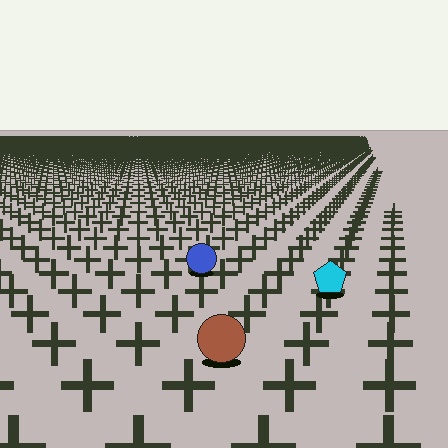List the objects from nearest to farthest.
From nearest to farthest: the brown circle, the cyan pentagon, the blue circle.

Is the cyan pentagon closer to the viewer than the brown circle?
No. The brown circle is closer — you can tell from the texture gradient: the ground texture is coarser near it.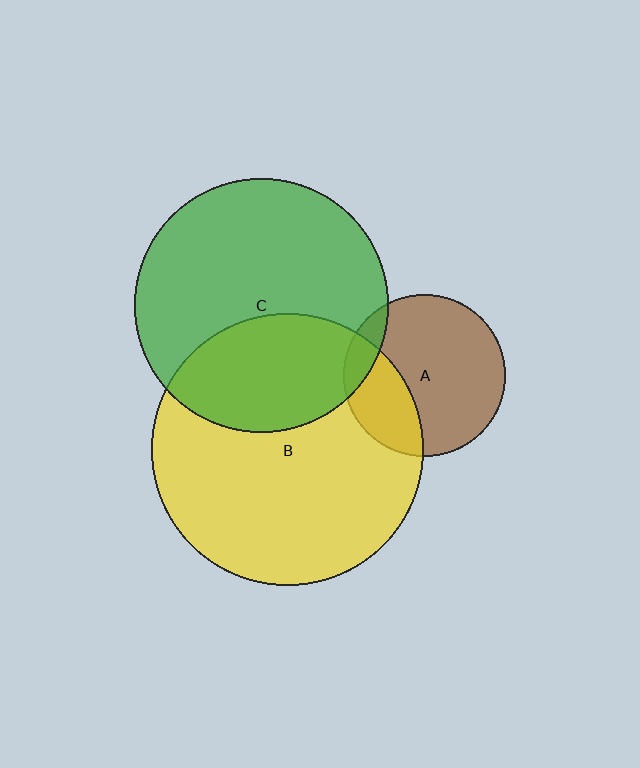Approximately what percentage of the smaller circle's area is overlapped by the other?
Approximately 30%.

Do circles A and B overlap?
Yes.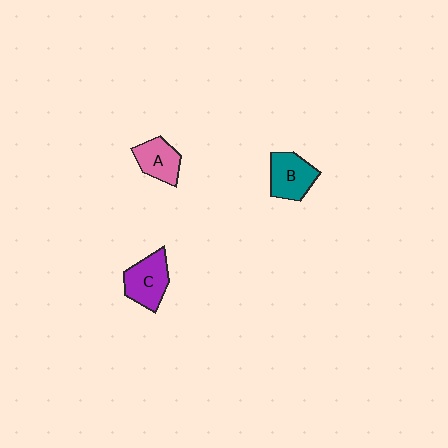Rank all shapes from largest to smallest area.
From largest to smallest: C (purple), B (teal), A (pink).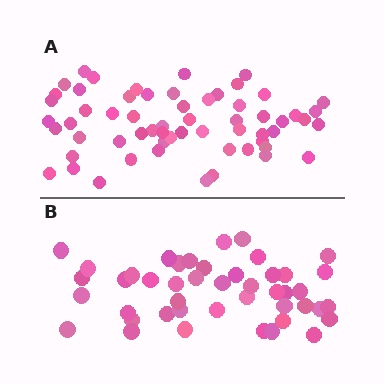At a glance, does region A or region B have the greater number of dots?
Region A (the top region) has more dots.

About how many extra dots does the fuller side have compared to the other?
Region A has approximately 15 more dots than region B.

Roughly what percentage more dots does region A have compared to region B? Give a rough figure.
About 35% more.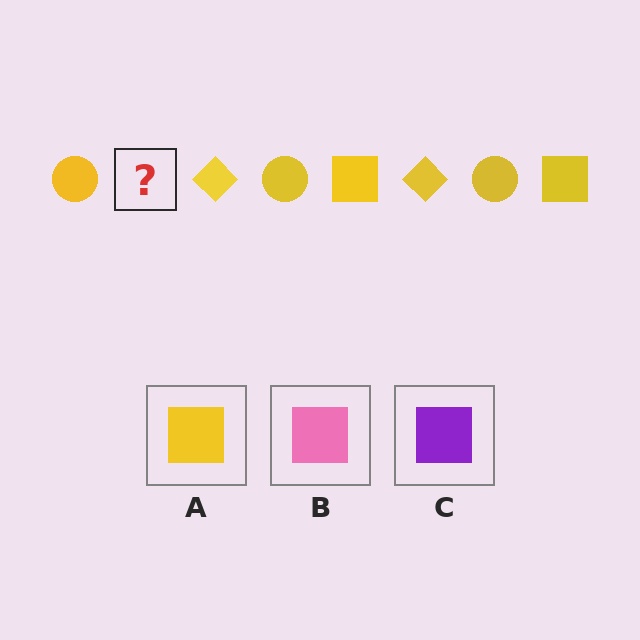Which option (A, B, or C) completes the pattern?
A.